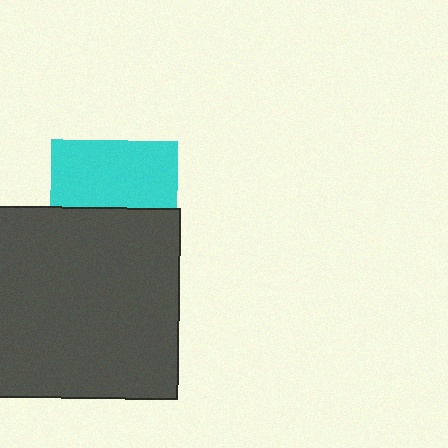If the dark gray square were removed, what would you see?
You would see the complete cyan square.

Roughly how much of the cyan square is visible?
About half of it is visible (roughly 53%).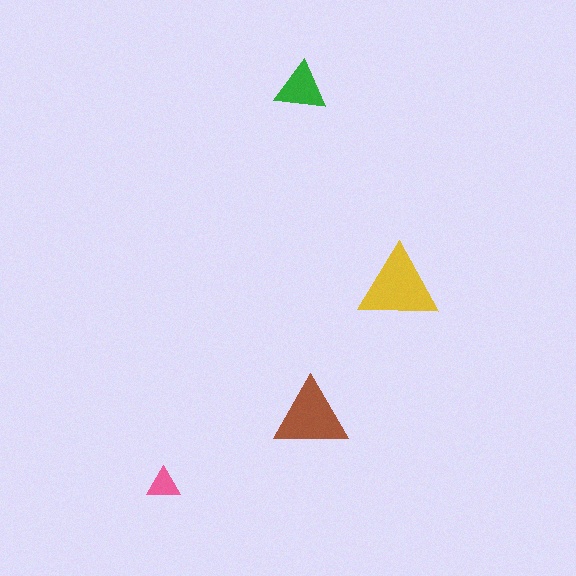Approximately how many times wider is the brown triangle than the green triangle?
About 1.5 times wider.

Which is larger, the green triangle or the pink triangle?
The green one.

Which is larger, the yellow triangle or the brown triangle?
The yellow one.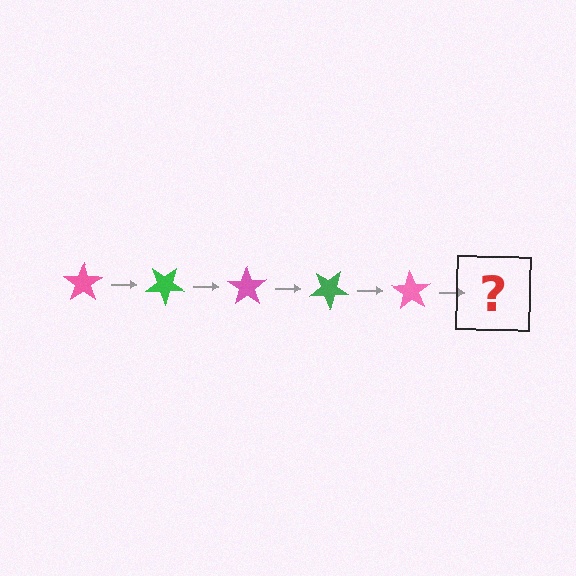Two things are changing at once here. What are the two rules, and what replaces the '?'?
The two rules are that it rotates 35 degrees each step and the color cycles through pink and green. The '?' should be a green star, rotated 175 degrees from the start.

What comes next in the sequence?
The next element should be a green star, rotated 175 degrees from the start.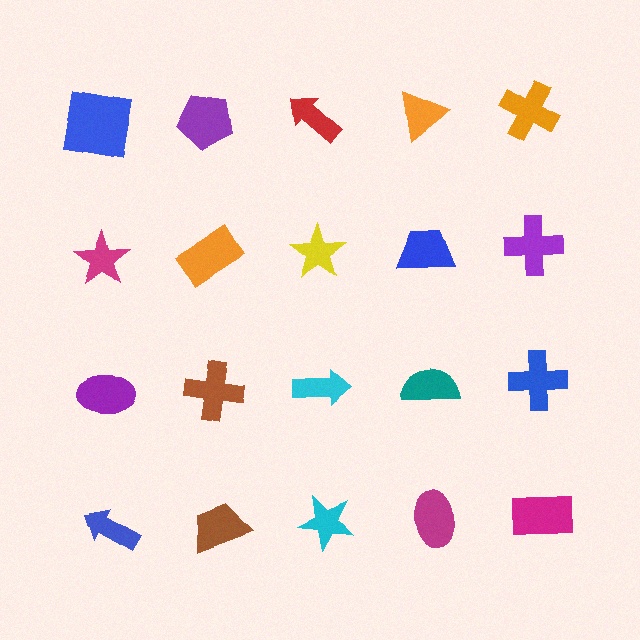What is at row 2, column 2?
An orange rectangle.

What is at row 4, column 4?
A magenta ellipse.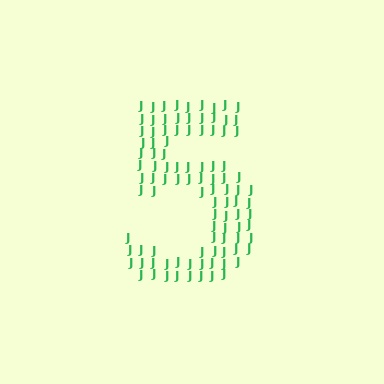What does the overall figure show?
The overall figure shows the digit 5.